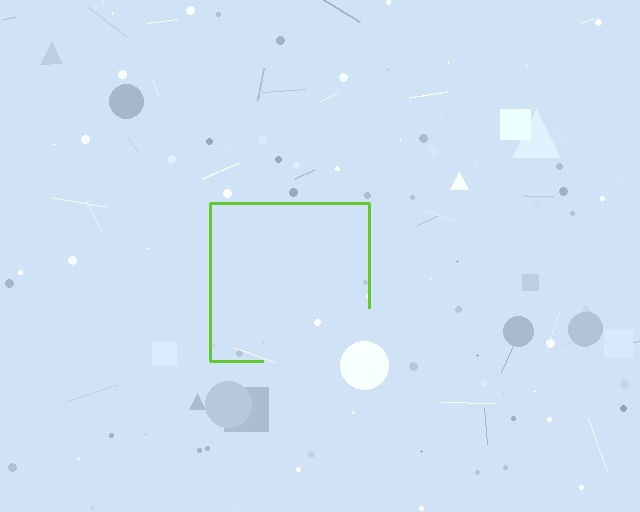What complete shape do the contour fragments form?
The contour fragments form a square.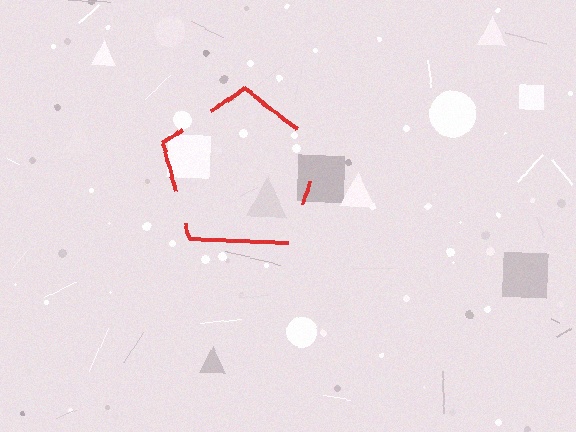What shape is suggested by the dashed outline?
The dashed outline suggests a pentagon.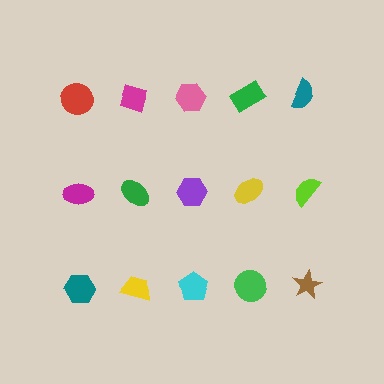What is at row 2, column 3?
A purple hexagon.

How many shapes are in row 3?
5 shapes.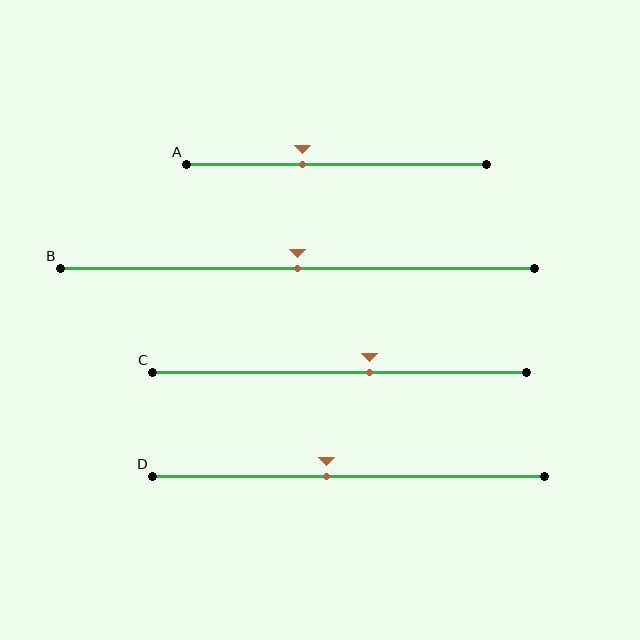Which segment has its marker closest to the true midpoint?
Segment B has its marker closest to the true midpoint.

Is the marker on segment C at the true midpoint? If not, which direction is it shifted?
No, the marker on segment C is shifted to the right by about 8% of the segment length.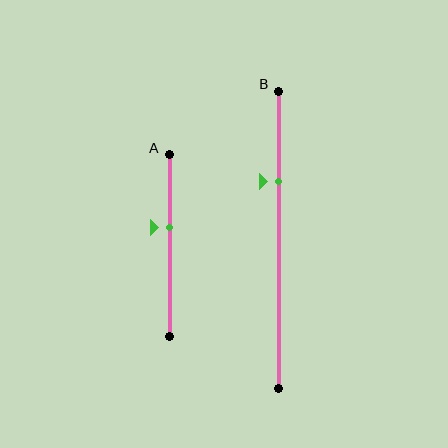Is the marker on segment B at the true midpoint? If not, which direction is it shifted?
No, the marker on segment B is shifted upward by about 19% of the segment length.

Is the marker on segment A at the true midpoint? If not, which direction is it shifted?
No, the marker on segment A is shifted upward by about 10% of the segment length.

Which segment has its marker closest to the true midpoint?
Segment A has its marker closest to the true midpoint.